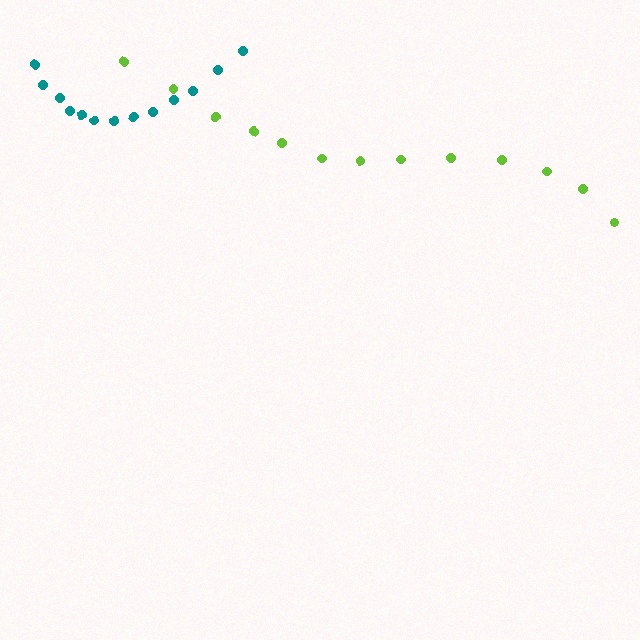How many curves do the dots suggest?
There are 2 distinct paths.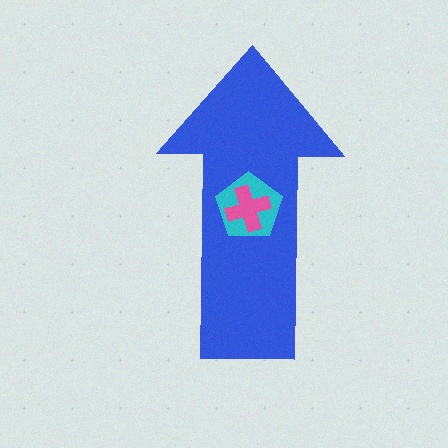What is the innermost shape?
The pink cross.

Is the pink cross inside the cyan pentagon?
Yes.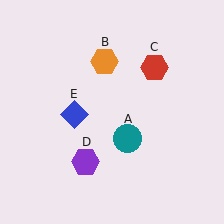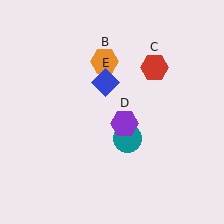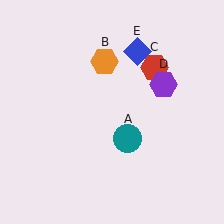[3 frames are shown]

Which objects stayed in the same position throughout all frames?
Teal circle (object A) and orange hexagon (object B) and red hexagon (object C) remained stationary.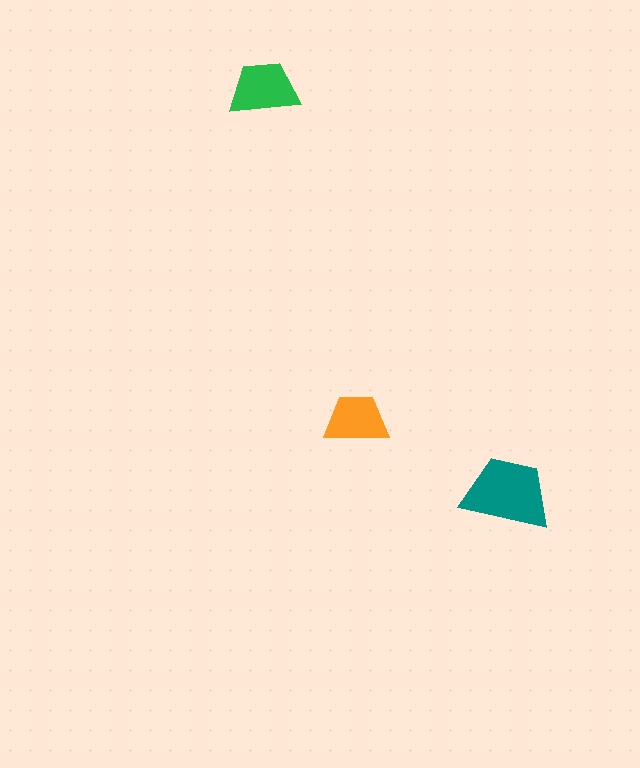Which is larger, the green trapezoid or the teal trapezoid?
The teal one.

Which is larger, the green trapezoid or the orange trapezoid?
The green one.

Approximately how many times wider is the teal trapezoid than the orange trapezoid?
About 1.5 times wider.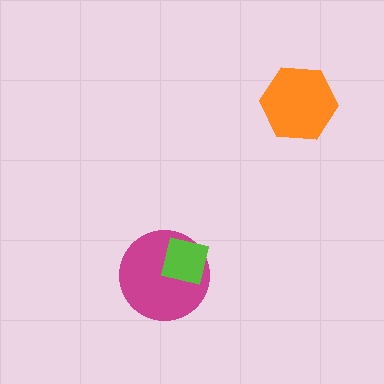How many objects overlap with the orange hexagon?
0 objects overlap with the orange hexagon.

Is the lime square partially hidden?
No, no other shape covers it.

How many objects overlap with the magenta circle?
1 object overlaps with the magenta circle.